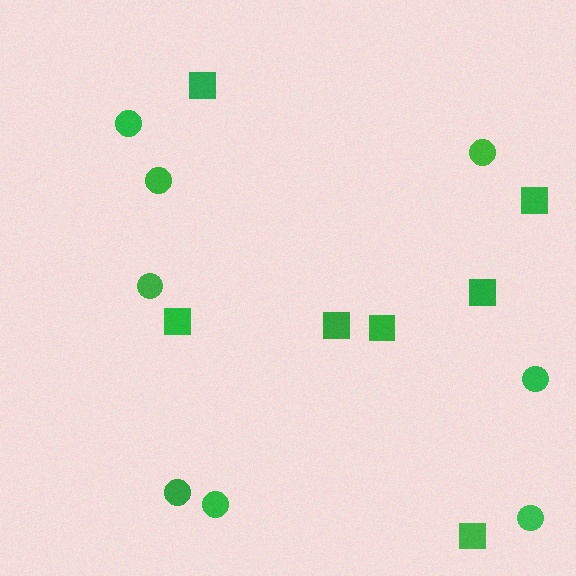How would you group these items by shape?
There are 2 groups: one group of squares (7) and one group of circles (8).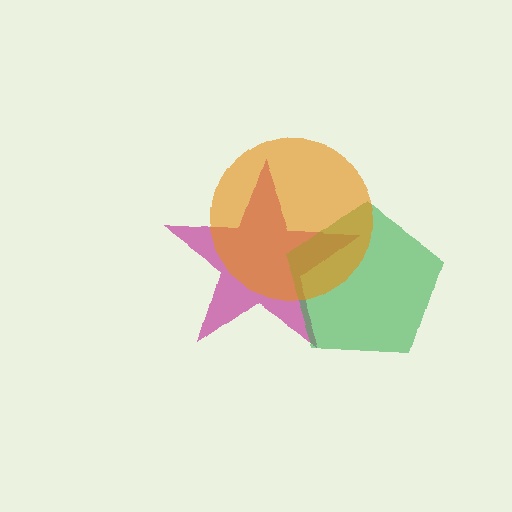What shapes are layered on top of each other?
The layered shapes are: a magenta star, a green pentagon, an orange circle.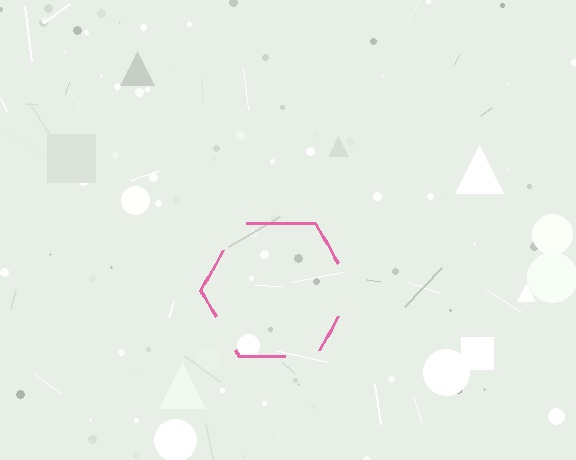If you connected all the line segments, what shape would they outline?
They would outline a hexagon.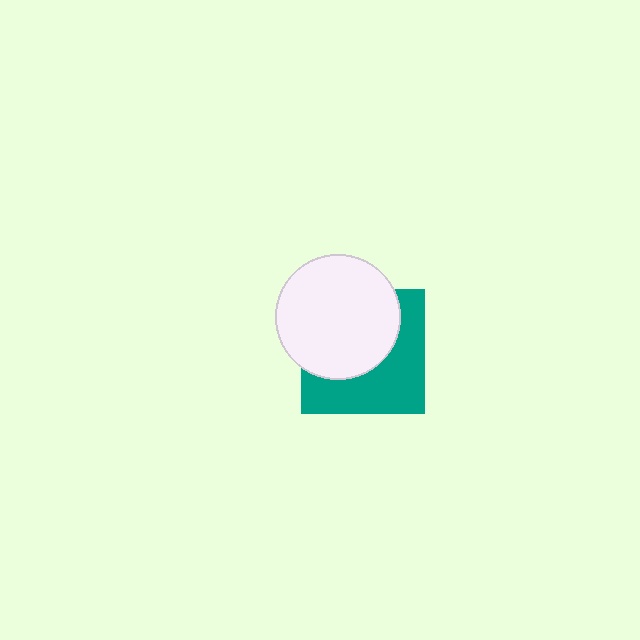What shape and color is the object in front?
The object in front is a white circle.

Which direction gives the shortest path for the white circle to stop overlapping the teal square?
Moving toward the upper-left gives the shortest separation.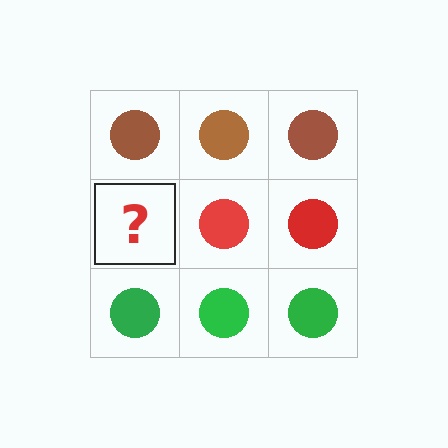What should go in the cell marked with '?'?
The missing cell should contain a red circle.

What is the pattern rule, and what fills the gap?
The rule is that each row has a consistent color. The gap should be filled with a red circle.